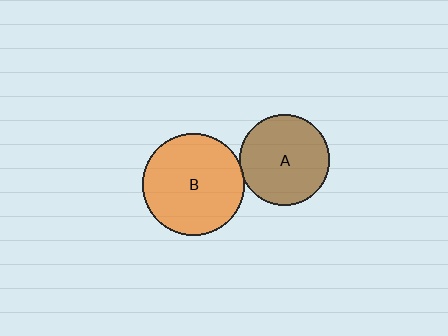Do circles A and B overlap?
Yes.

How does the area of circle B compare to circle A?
Approximately 1.3 times.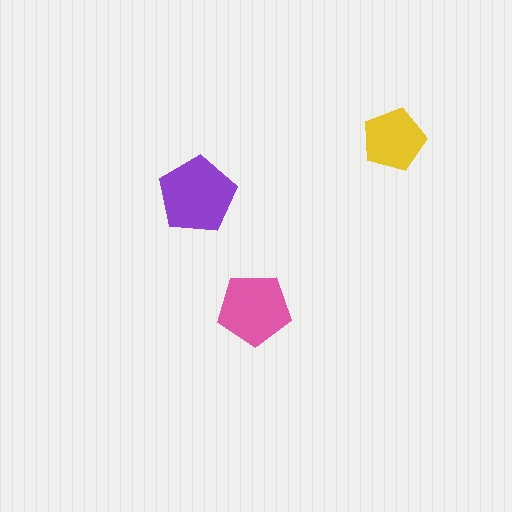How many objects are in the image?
There are 3 objects in the image.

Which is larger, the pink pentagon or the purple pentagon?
The purple one.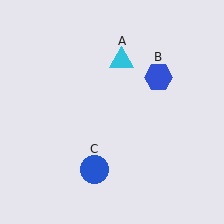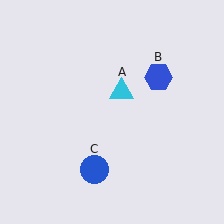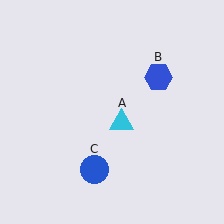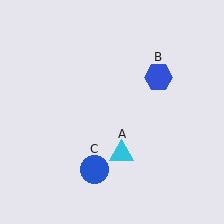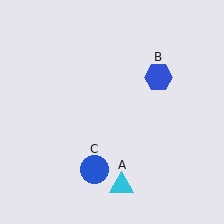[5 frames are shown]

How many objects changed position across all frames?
1 object changed position: cyan triangle (object A).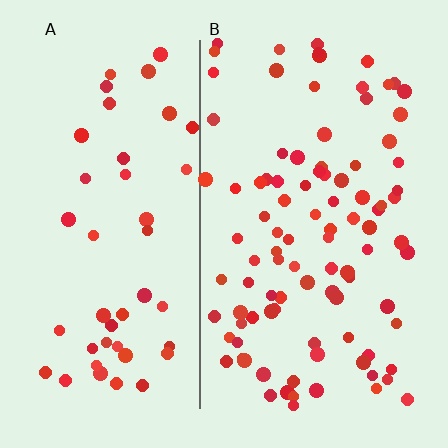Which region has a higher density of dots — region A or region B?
B (the right).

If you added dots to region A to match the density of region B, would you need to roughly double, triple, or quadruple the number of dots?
Approximately double.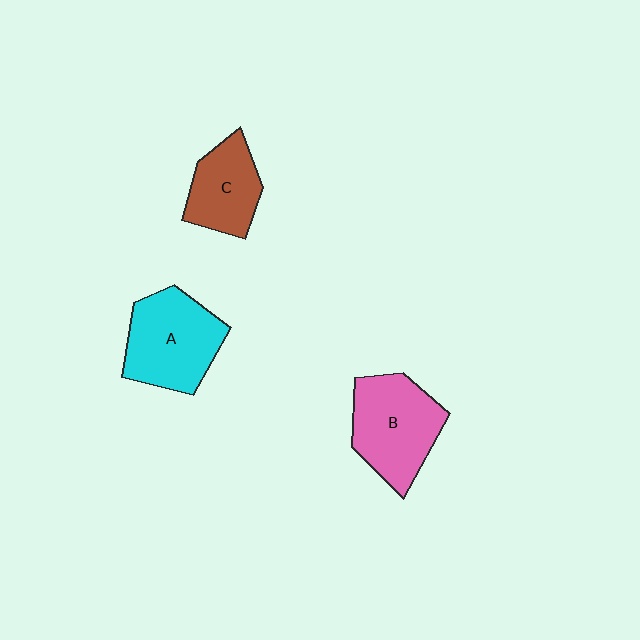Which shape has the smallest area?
Shape C (brown).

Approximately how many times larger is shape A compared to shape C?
Approximately 1.4 times.